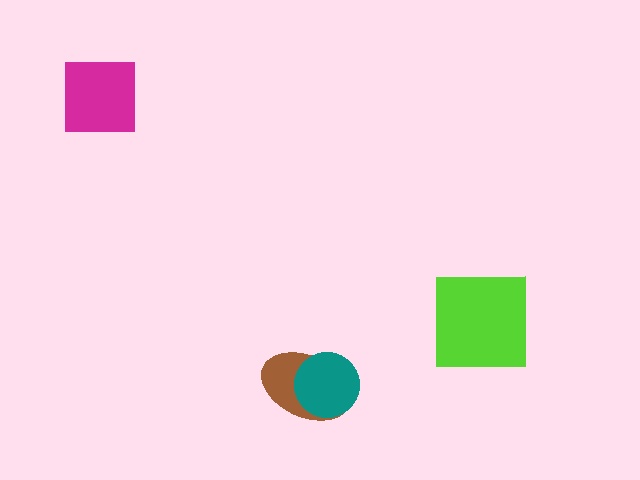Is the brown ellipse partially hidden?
Yes, it is partially covered by another shape.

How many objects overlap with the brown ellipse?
1 object overlaps with the brown ellipse.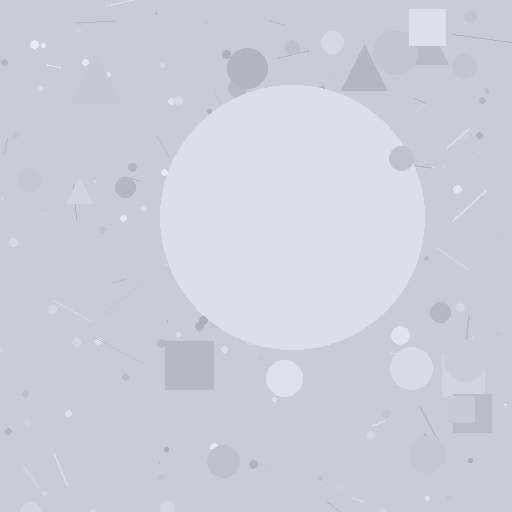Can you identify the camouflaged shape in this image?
The camouflaged shape is a circle.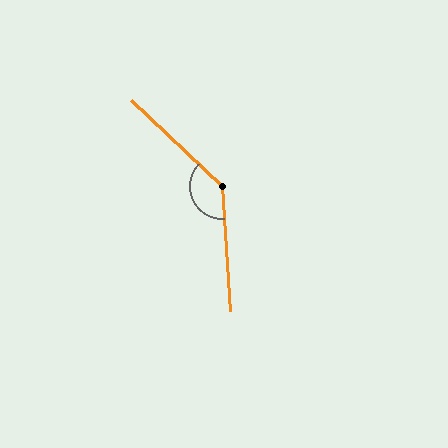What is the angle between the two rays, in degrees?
Approximately 137 degrees.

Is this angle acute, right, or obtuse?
It is obtuse.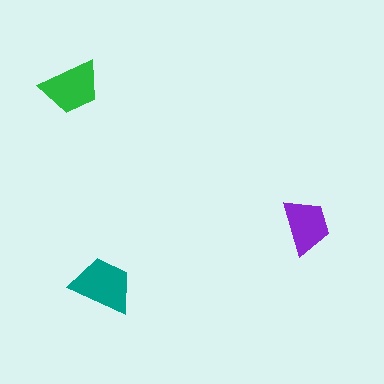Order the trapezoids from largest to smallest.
the teal one, the green one, the purple one.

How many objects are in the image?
There are 3 objects in the image.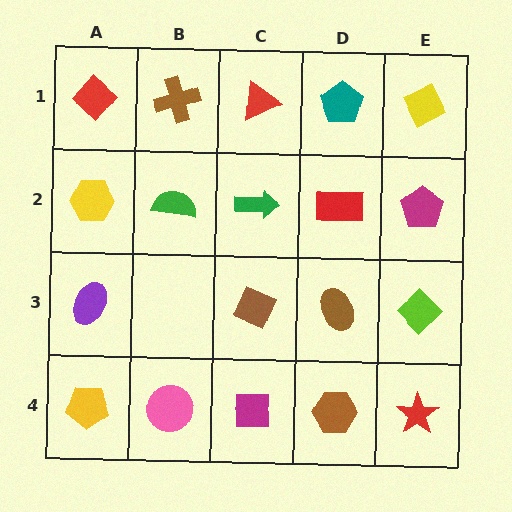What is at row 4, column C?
A magenta square.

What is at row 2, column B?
A green semicircle.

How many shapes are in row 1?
5 shapes.